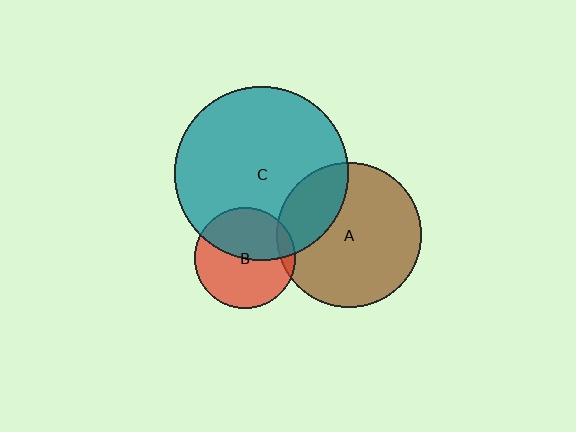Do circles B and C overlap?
Yes.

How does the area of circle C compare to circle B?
Approximately 3.0 times.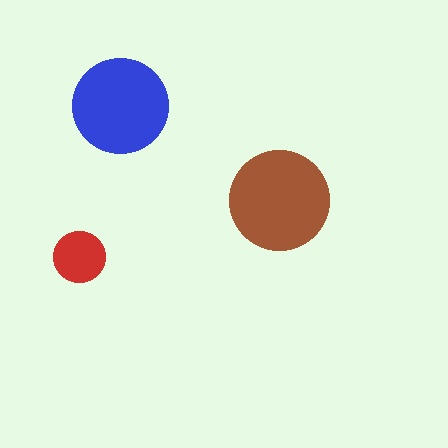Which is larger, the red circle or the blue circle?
The blue one.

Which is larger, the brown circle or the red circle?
The brown one.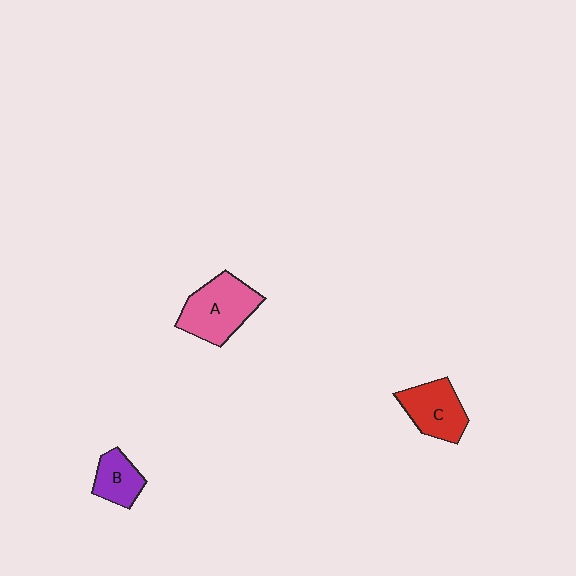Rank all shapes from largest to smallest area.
From largest to smallest: A (pink), C (red), B (purple).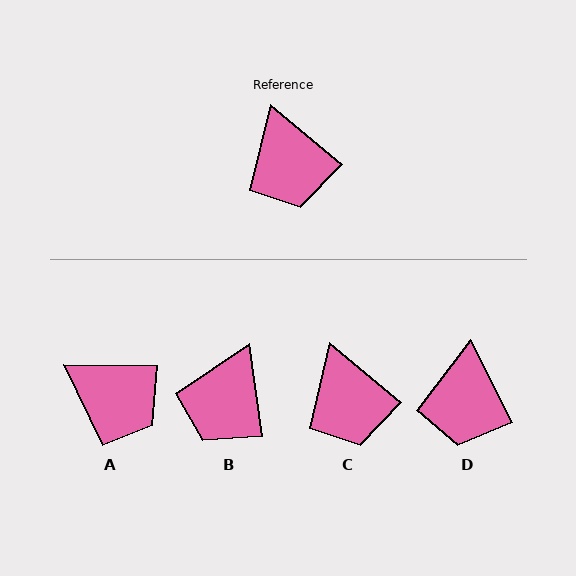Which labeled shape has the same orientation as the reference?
C.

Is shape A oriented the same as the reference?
No, it is off by about 39 degrees.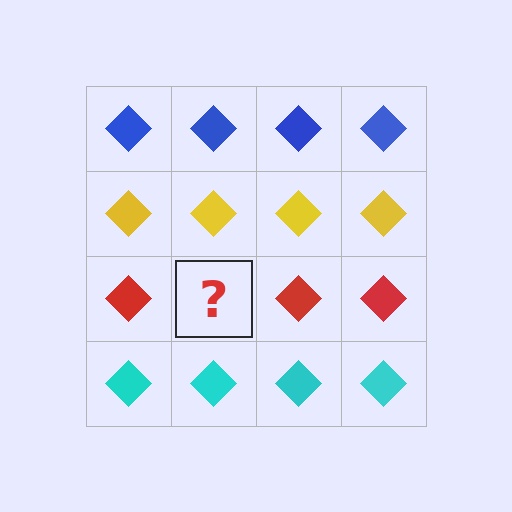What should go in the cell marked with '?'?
The missing cell should contain a red diamond.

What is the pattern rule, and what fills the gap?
The rule is that each row has a consistent color. The gap should be filled with a red diamond.